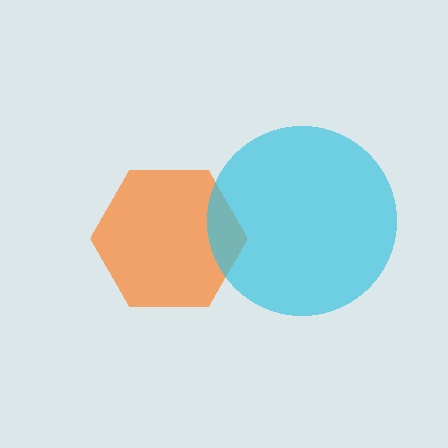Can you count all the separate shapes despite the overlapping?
Yes, there are 2 separate shapes.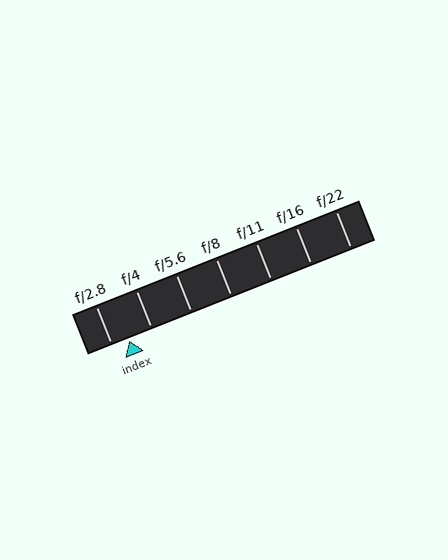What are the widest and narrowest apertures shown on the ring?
The widest aperture shown is f/2.8 and the narrowest is f/22.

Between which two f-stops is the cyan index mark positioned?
The index mark is between f/2.8 and f/4.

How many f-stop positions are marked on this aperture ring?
There are 7 f-stop positions marked.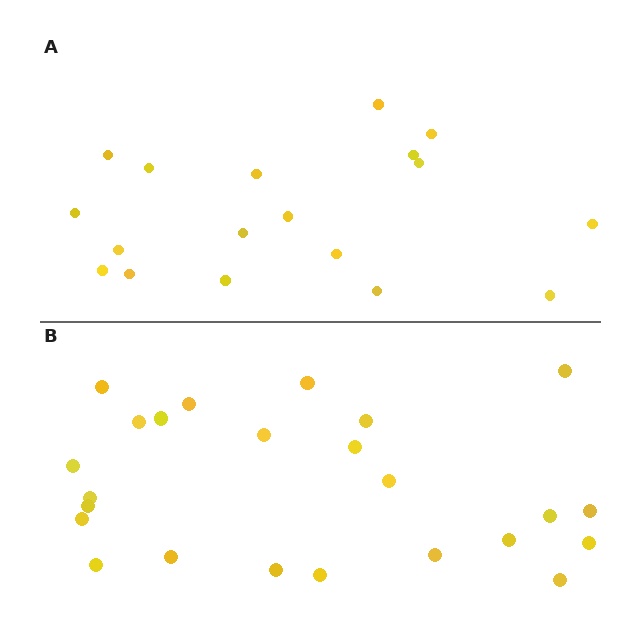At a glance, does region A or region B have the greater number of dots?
Region B (the bottom region) has more dots.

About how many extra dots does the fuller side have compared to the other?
Region B has about 6 more dots than region A.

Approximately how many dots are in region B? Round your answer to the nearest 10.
About 20 dots. (The exact count is 24, which rounds to 20.)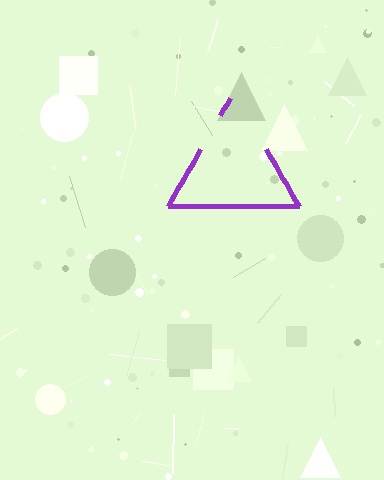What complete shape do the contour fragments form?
The contour fragments form a triangle.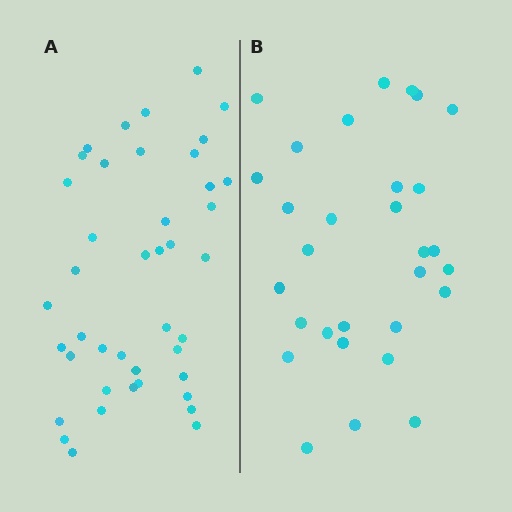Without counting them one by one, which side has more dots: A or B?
Region A (the left region) has more dots.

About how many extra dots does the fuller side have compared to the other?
Region A has roughly 12 or so more dots than region B.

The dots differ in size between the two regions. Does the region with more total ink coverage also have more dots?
No. Region B has more total ink coverage because its dots are larger, but region A actually contains more individual dots. Total area can be misleading — the number of items is what matters here.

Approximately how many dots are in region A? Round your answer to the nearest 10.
About 40 dots. (The exact count is 42, which rounds to 40.)